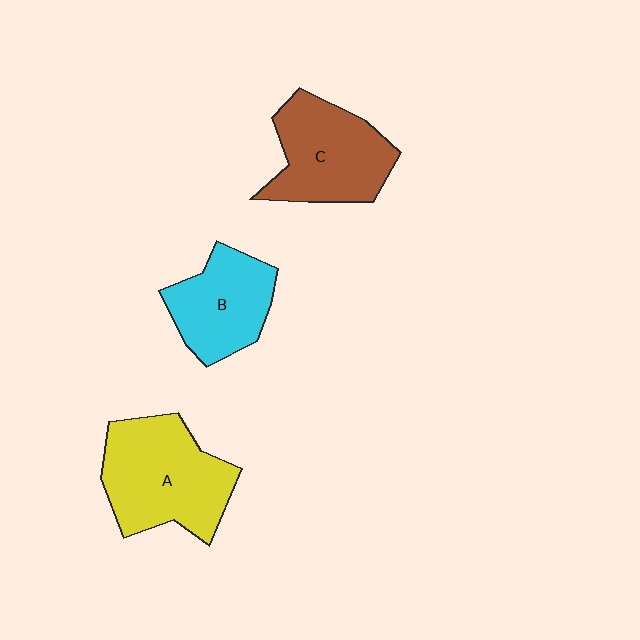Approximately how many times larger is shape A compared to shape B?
Approximately 1.4 times.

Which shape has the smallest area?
Shape B (cyan).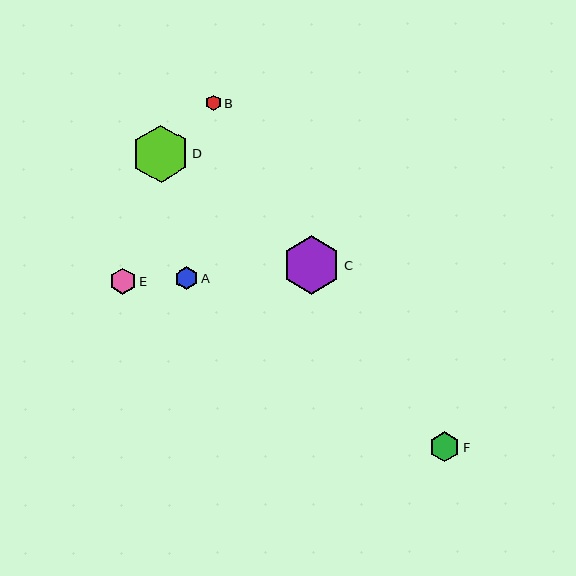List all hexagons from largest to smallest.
From largest to smallest: C, D, F, E, A, B.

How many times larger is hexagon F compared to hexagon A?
Hexagon F is approximately 1.3 times the size of hexagon A.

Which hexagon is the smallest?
Hexagon B is the smallest with a size of approximately 16 pixels.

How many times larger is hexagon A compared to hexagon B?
Hexagon A is approximately 1.5 times the size of hexagon B.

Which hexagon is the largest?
Hexagon C is the largest with a size of approximately 59 pixels.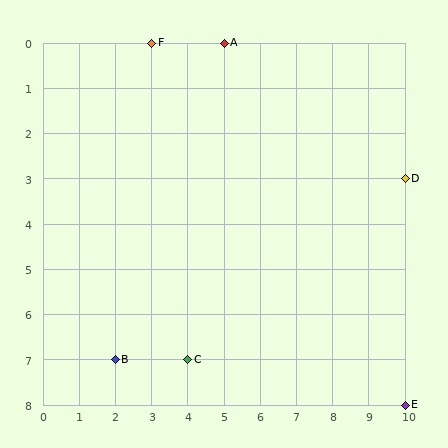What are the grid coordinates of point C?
Point C is at grid coordinates (4, 7).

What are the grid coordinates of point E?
Point E is at grid coordinates (10, 8).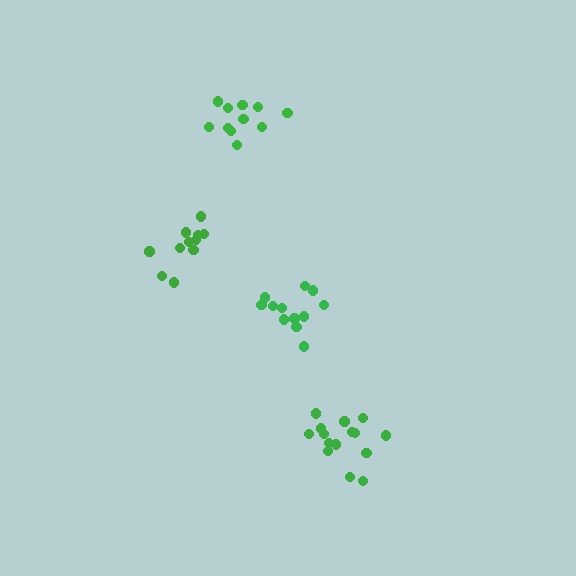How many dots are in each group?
Group 1: 12 dots, Group 2: 11 dots, Group 3: 11 dots, Group 4: 15 dots (49 total).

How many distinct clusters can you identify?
There are 4 distinct clusters.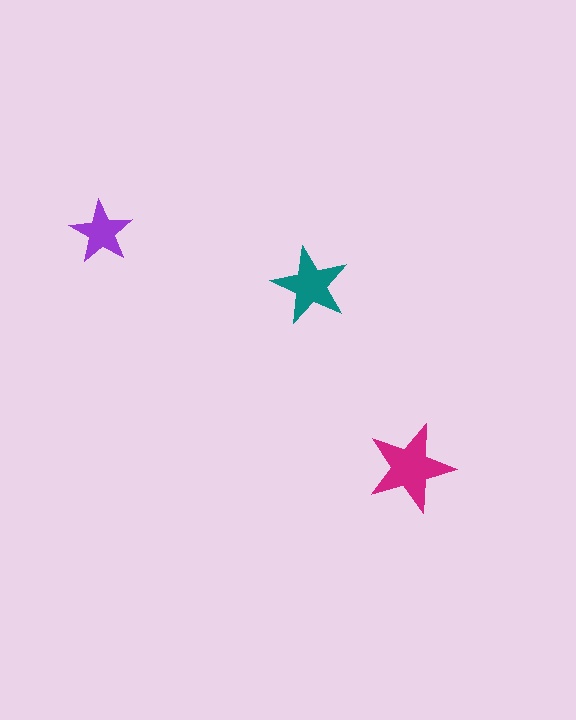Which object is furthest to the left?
The purple star is leftmost.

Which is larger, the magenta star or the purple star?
The magenta one.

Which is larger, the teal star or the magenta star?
The magenta one.